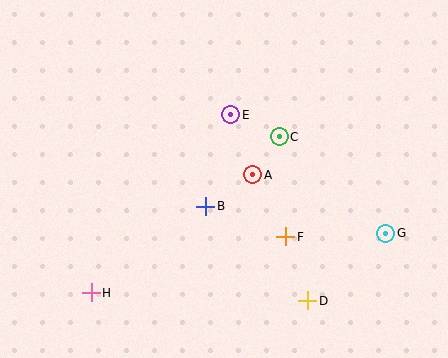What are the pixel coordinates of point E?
Point E is at (231, 115).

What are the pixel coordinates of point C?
Point C is at (279, 137).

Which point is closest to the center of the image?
Point A at (253, 175) is closest to the center.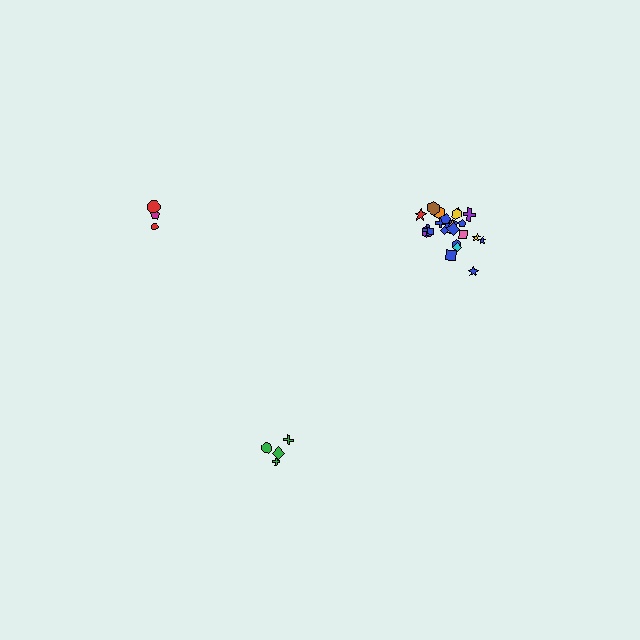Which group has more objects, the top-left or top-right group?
The top-right group.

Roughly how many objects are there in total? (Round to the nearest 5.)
Roughly 30 objects in total.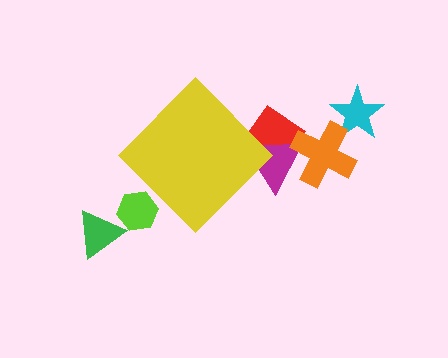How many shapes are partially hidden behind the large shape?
3 shapes are partially hidden.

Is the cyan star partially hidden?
No, the cyan star is fully visible.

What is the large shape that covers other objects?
A yellow diamond.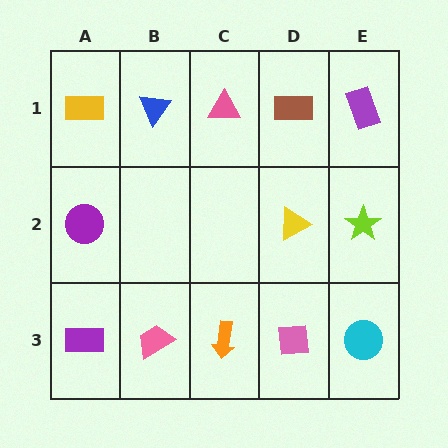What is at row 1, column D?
A brown rectangle.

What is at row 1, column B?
A blue triangle.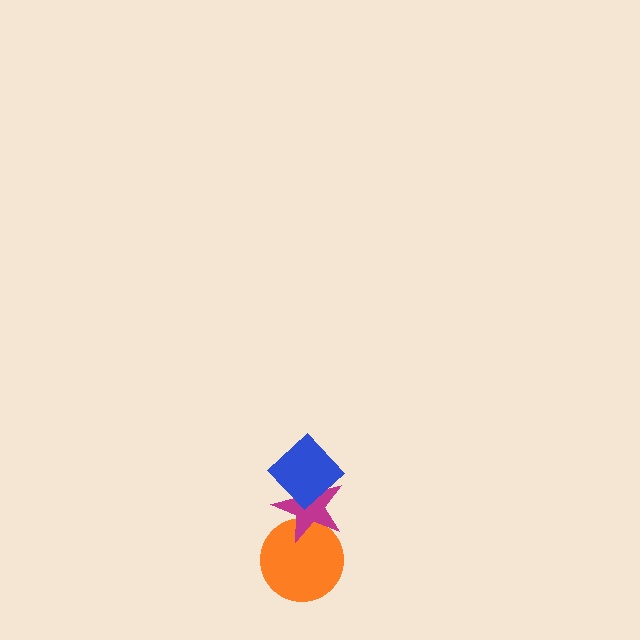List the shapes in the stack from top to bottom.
From top to bottom: the blue diamond, the magenta star, the orange circle.